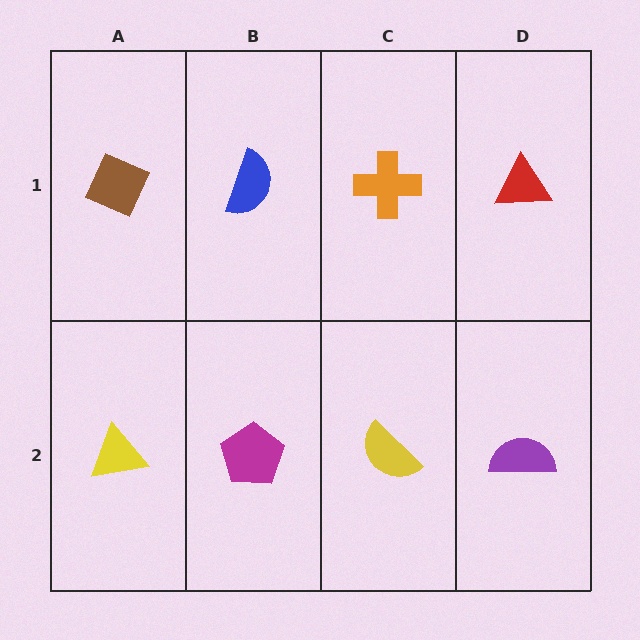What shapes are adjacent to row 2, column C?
An orange cross (row 1, column C), a magenta pentagon (row 2, column B), a purple semicircle (row 2, column D).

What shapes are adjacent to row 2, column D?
A red triangle (row 1, column D), a yellow semicircle (row 2, column C).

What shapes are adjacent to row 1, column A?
A yellow triangle (row 2, column A), a blue semicircle (row 1, column B).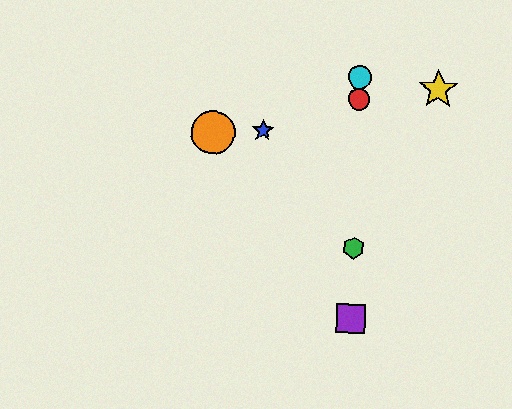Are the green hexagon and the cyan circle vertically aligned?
Yes, both are at x≈353.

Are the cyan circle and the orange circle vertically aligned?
No, the cyan circle is at x≈360 and the orange circle is at x≈213.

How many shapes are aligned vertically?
4 shapes (the red circle, the green hexagon, the purple square, the cyan circle) are aligned vertically.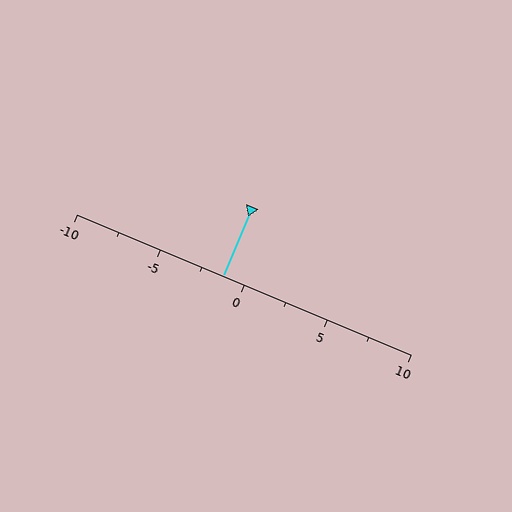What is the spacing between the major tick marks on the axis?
The major ticks are spaced 5 apart.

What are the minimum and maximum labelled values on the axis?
The axis runs from -10 to 10.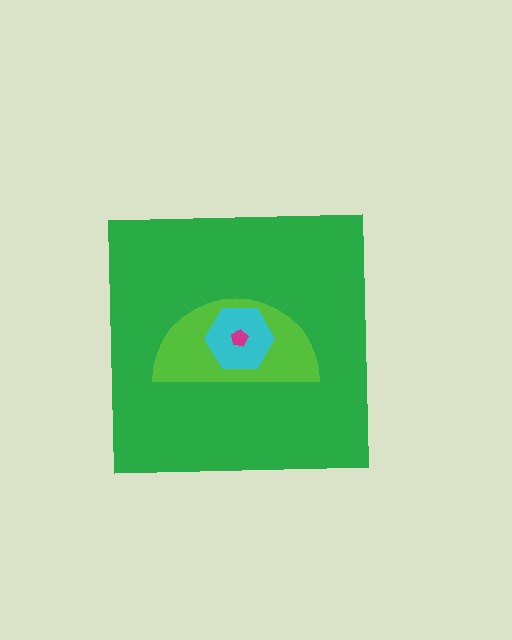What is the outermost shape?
The green square.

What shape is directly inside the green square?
The lime semicircle.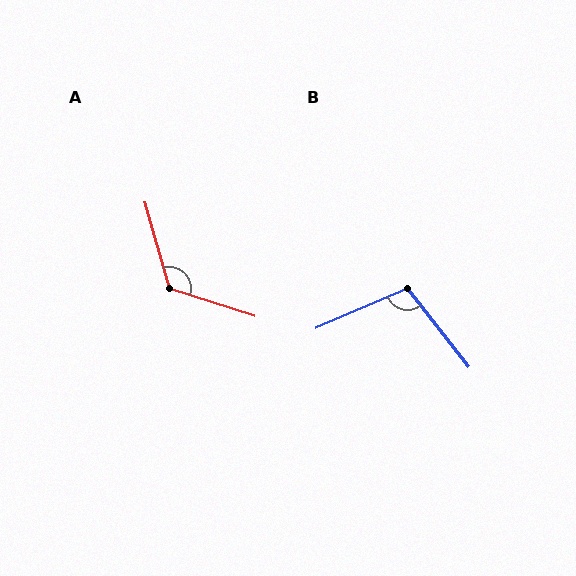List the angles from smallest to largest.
B (105°), A (123°).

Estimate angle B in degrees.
Approximately 105 degrees.